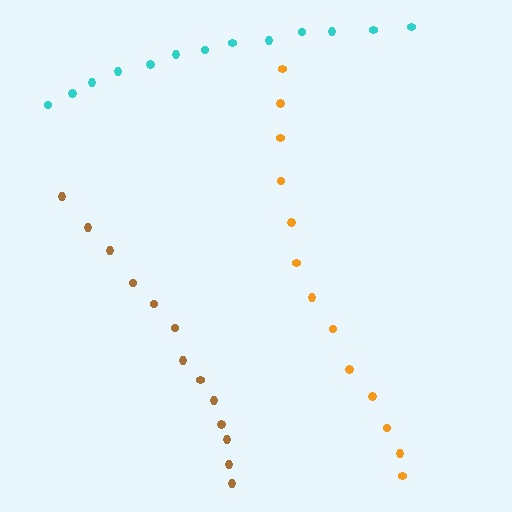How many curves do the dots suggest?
There are 3 distinct paths.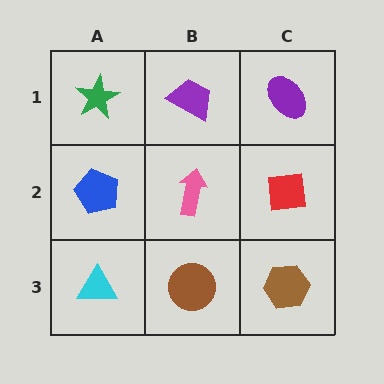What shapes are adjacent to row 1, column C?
A red square (row 2, column C), a purple trapezoid (row 1, column B).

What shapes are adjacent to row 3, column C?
A red square (row 2, column C), a brown circle (row 3, column B).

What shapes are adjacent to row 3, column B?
A pink arrow (row 2, column B), a cyan triangle (row 3, column A), a brown hexagon (row 3, column C).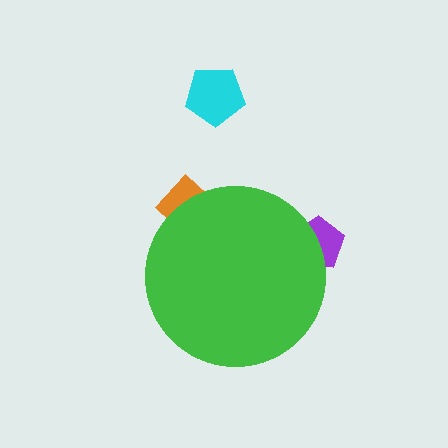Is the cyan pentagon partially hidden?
No, the cyan pentagon is fully visible.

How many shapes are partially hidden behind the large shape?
2 shapes are partially hidden.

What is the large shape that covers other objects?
A green circle.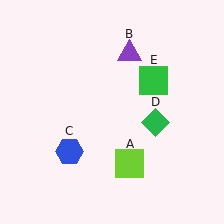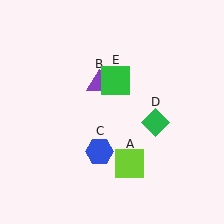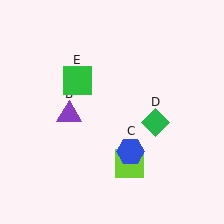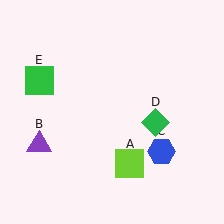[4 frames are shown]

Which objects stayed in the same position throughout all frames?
Lime square (object A) and green diamond (object D) remained stationary.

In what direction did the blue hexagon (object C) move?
The blue hexagon (object C) moved right.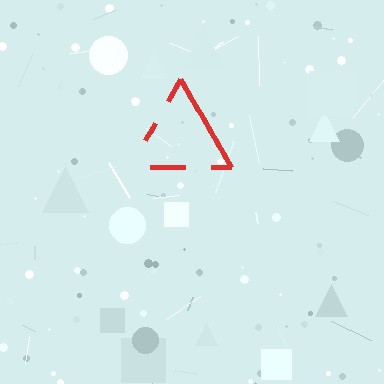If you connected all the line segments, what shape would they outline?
They would outline a triangle.